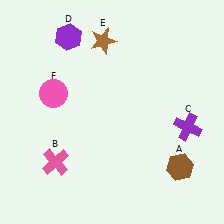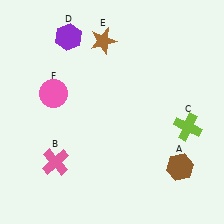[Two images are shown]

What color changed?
The cross (C) changed from purple in Image 1 to lime in Image 2.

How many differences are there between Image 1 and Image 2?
There is 1 difference between the two images.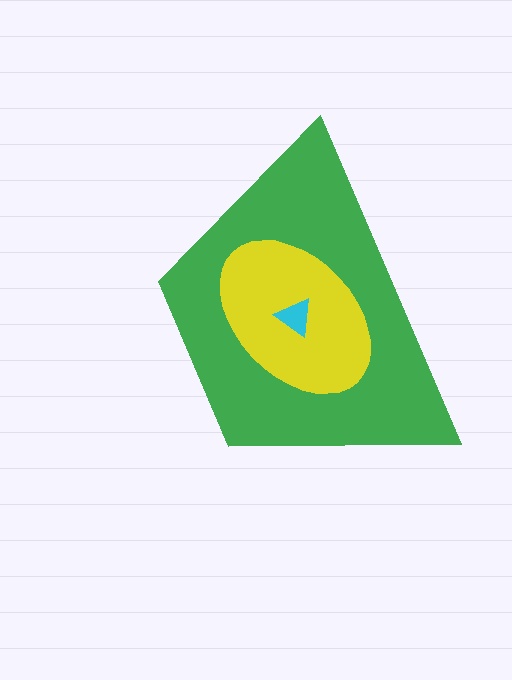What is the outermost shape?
The green trapezoid.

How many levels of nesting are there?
3.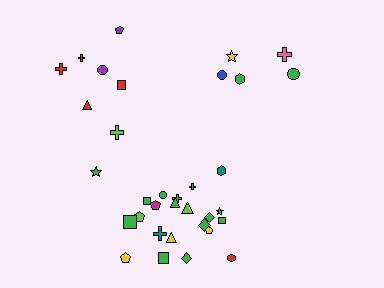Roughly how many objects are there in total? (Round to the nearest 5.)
Roughly 35 objects in total.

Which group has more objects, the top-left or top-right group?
The top-left group.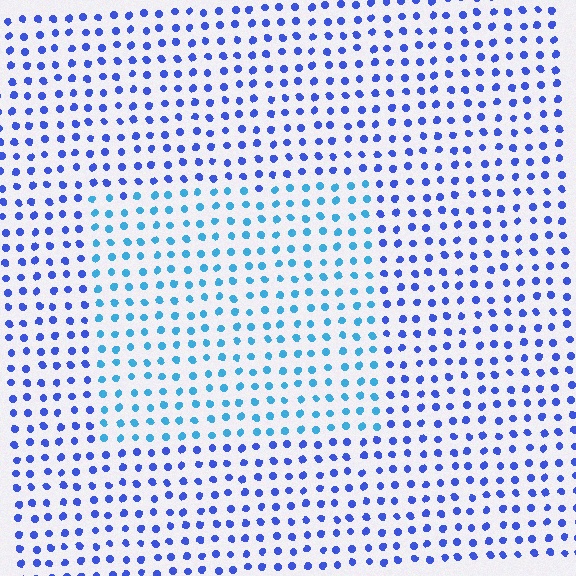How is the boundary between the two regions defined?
The boundary is defined purely by a slight shift in hue (about 34 degrees). Spacing, size, and orientation are identical on both sides.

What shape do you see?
I see a rectangle.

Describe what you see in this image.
The image is filled with small blue elements in a uniform arrangement. A rectangle-shaped region is visible where the elements are tinted to a slightly different hue, forming a subtle color boundary.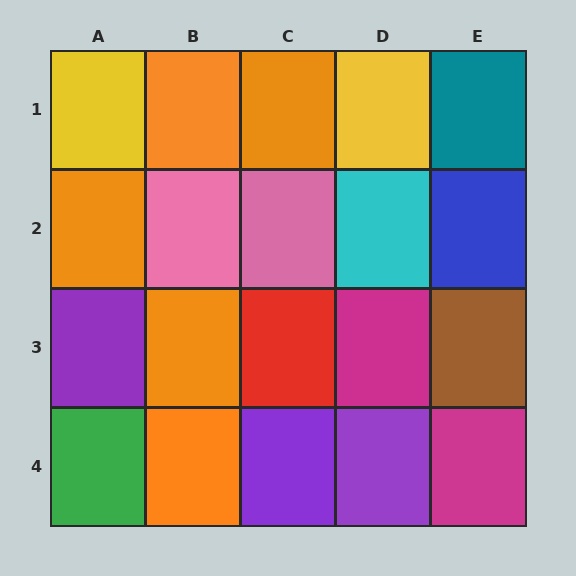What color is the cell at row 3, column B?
Orange.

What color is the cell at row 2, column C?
Pink.